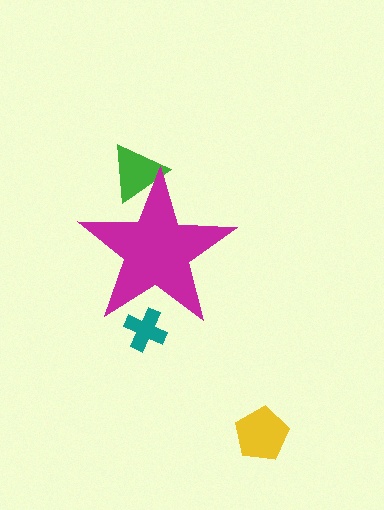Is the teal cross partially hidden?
Yes, the teal cross is partially hidden behind the magenta star.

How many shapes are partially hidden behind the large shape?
2 shapes are partially hidden.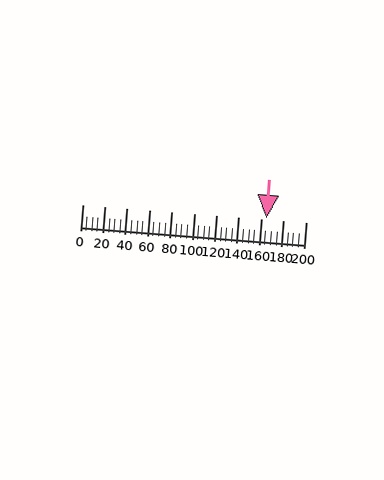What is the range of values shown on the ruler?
The ruler shows values from 0 to 200.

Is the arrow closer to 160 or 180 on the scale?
The arrow is closer to 160.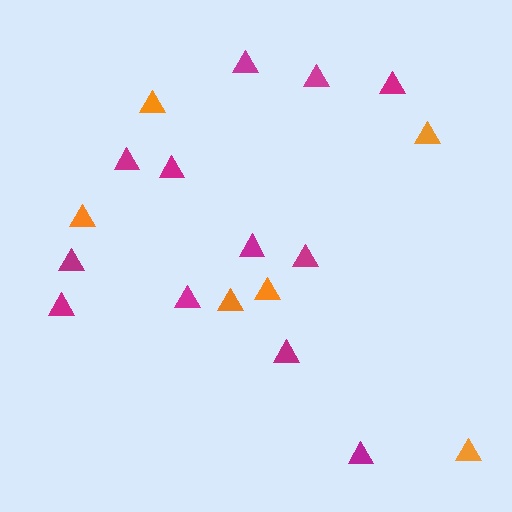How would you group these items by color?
There are 2 groups: one group of orange triangles (6) and one group of magenta triangles (12).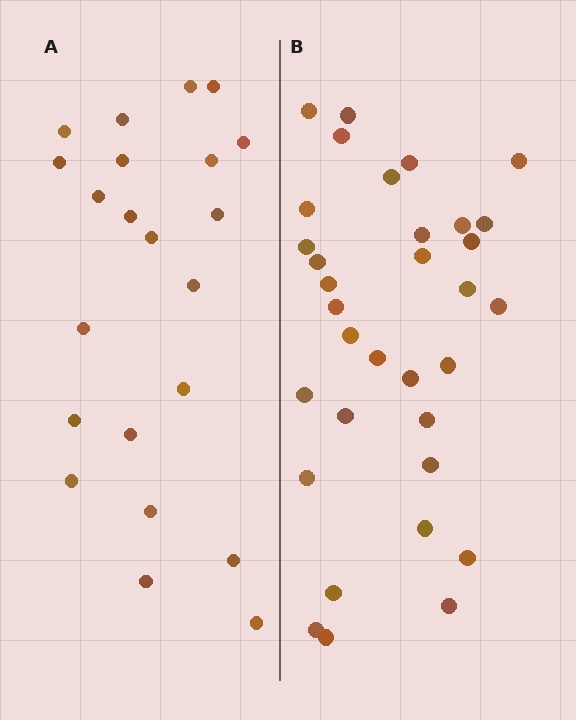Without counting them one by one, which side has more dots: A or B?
Region B (the right region) has more dots.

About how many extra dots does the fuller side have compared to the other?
Region B has roughly 12 or so more dots than region A.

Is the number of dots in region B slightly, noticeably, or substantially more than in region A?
Region B has substantially more. The ratio is roughly 1.5 to 1.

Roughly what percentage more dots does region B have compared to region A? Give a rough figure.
About 50% more.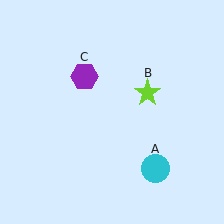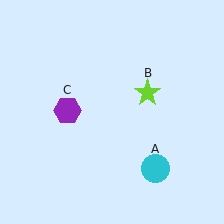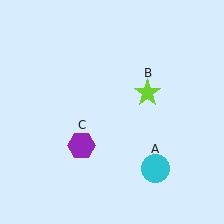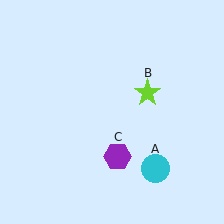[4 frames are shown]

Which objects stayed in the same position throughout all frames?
Cyan circle (object A) and lime star (object B) remained stationary.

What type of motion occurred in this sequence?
The purple hexagon (object C) rotated counterclockwise around the center of the scene.